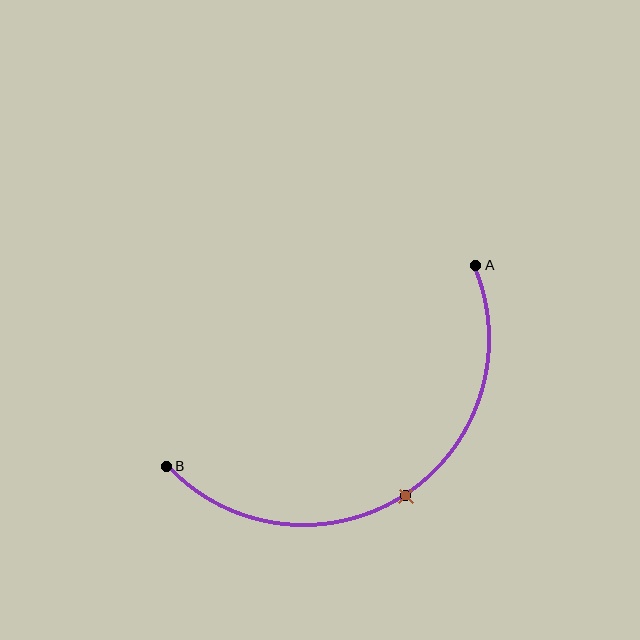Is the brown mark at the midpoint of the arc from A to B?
Yes. The brown mark lies on the arc at equal arc-length from both A and B — it is the arc midpoint.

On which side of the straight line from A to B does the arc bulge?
The arc bulges below the straight line connecting A and B.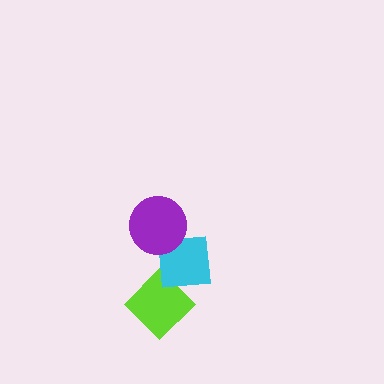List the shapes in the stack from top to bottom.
From top to bottom: the purple circle, the cyan square, the lime diamond.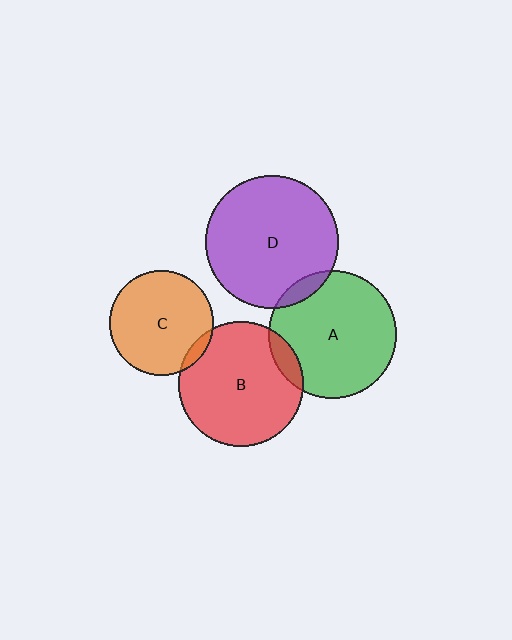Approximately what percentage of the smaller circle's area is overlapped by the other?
Approximately 5%.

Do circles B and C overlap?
Yes.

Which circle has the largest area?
Circle D (purple).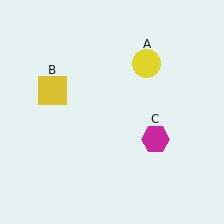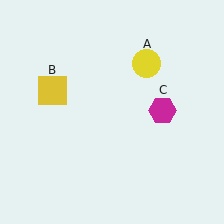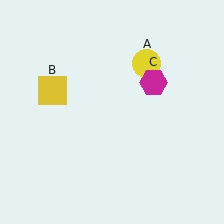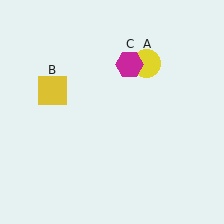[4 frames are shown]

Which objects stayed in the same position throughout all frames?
Yellow circle (object A) and yellow square (object B) remained stationary.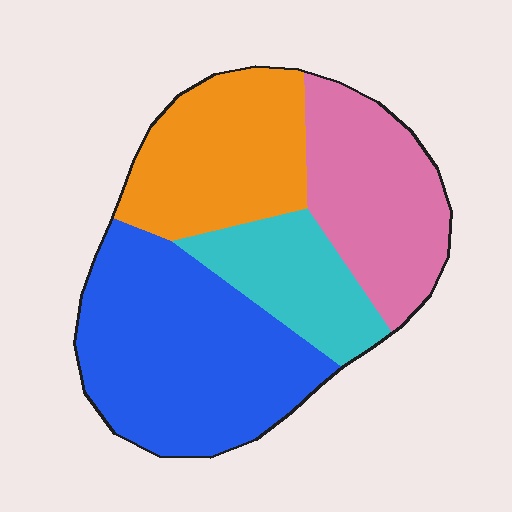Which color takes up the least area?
Cyan, at roughly 15%.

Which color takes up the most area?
Blue, at roughly 35%.